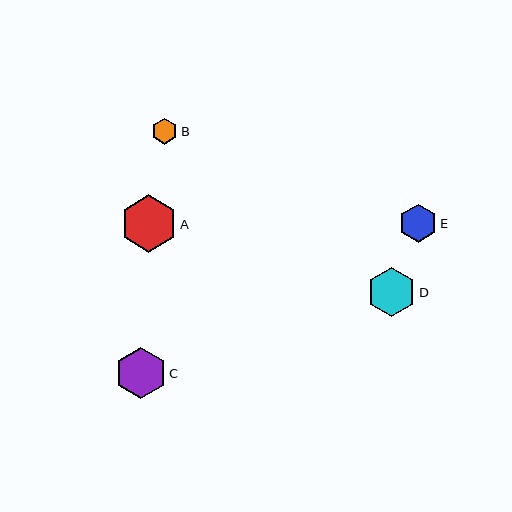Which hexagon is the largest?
Hexagon A is the largest with a size of approximately 57 pixels.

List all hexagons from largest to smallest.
From largest to smallest: A, C, D, E, B.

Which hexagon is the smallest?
Hexagon B is the smallest with a size of approximately 26 pixels.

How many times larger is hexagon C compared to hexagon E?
Hexagon C is approximately 1.3 times the size of hexagon E.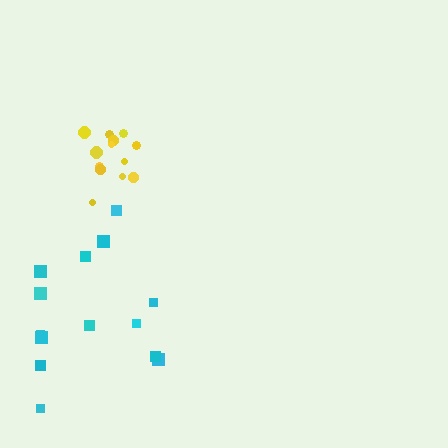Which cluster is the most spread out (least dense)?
Cyan.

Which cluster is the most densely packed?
Yellow.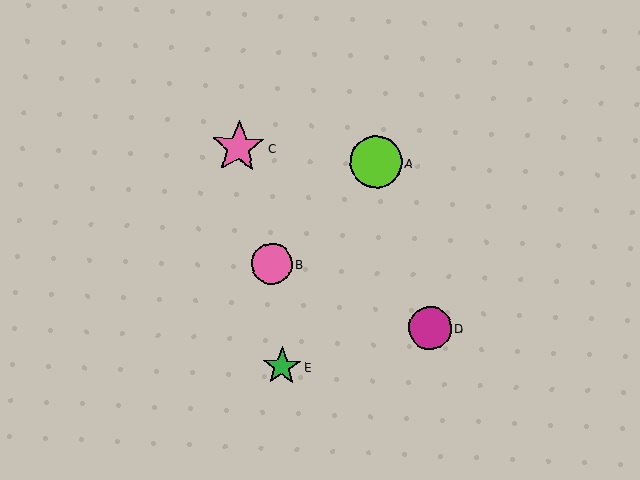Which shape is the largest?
The pink star (labeled C) is the largest.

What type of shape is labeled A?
Shape A is a lime circle.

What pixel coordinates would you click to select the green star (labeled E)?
Click at (282, 367) to select the green star E.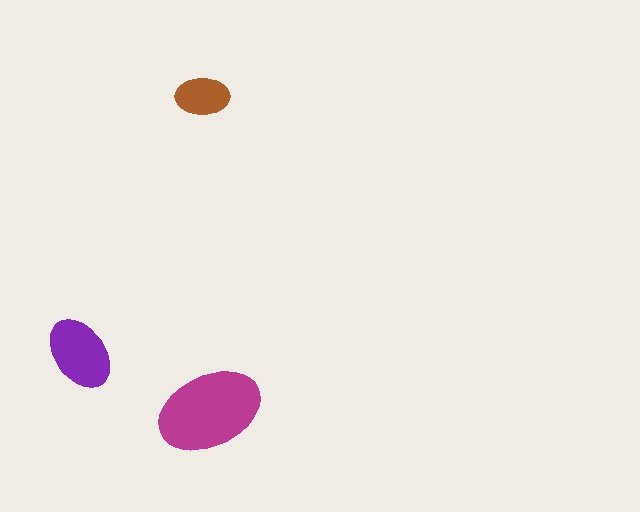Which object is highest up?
The brown ellipse is topmost.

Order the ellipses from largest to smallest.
the magenta one, the purple one, the brown one.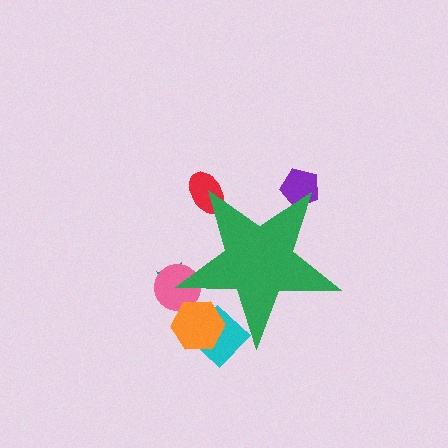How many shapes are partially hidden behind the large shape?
6 shapes are partially hidden.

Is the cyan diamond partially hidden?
Yes, the cyan diamond is partially hidden behind the green star.